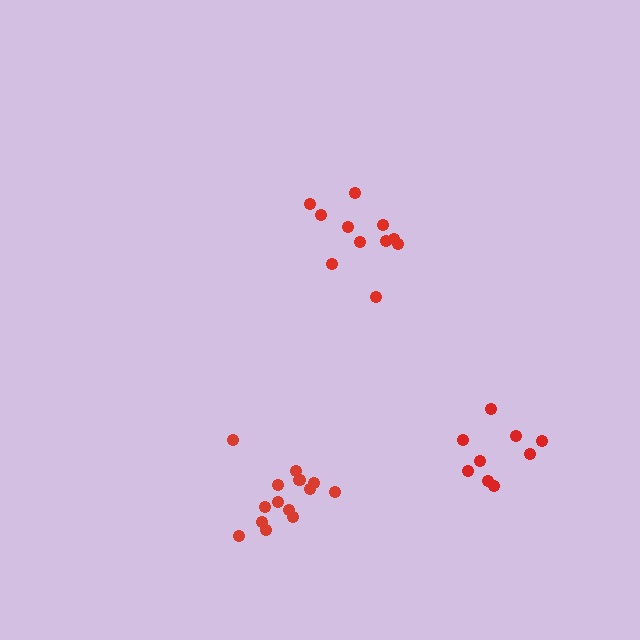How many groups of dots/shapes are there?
There are 3 groups.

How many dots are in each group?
Group 1: 15 dots, Group 2: 11 dots, Group 3: 9 dots (35 total).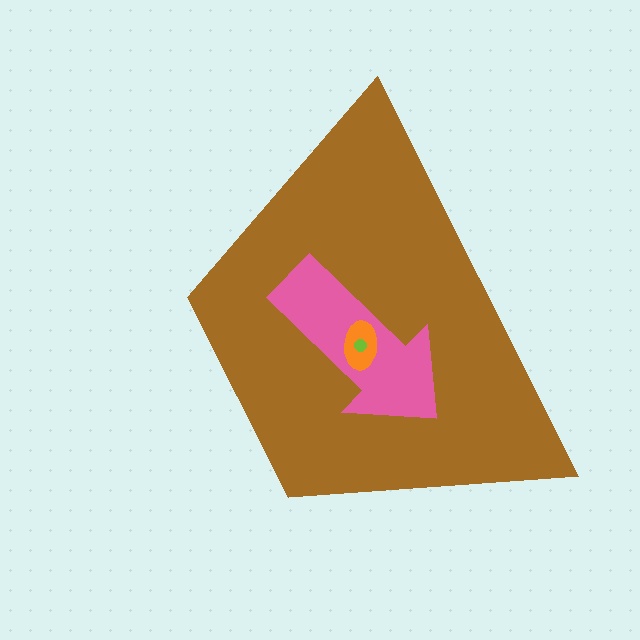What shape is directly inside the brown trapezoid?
The pink arrow.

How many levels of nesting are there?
4.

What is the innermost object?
The lime circle.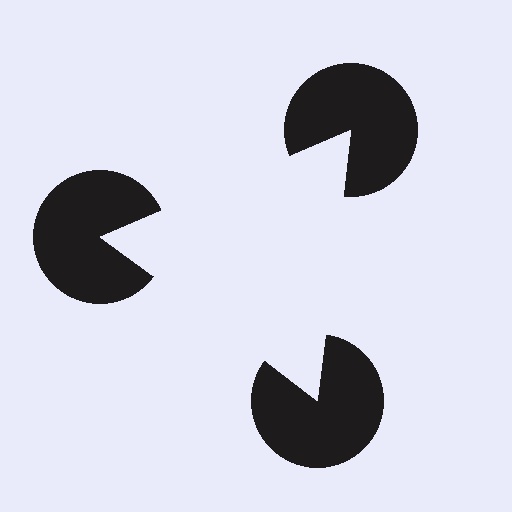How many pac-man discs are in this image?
There are 3 — one at each vertex of the illusory triangle.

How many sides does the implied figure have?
3 sides.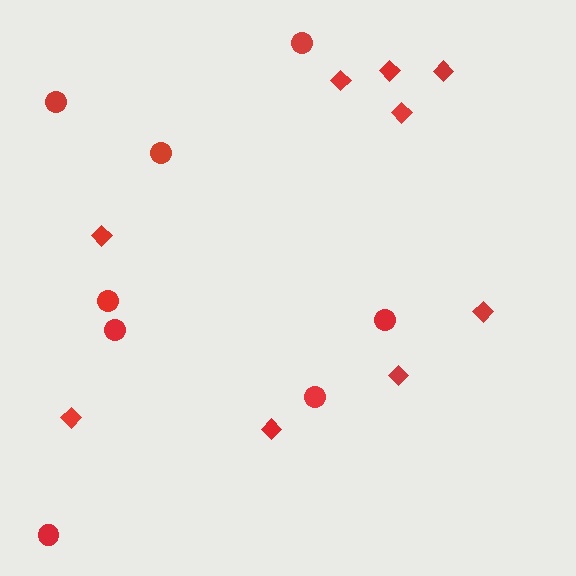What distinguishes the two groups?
There are 2 groups: one group of diamonds (9) and one group of circles (8).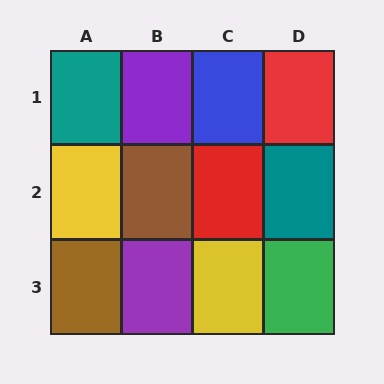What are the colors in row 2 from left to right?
Yellow, brown, red, teal.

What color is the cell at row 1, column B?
Purple.